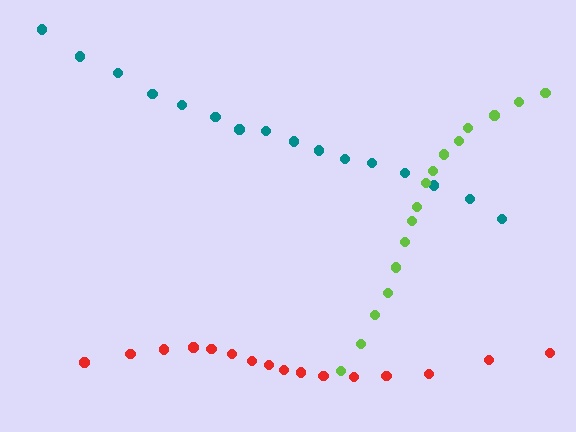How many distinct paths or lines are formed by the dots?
There are 3 distinct paths.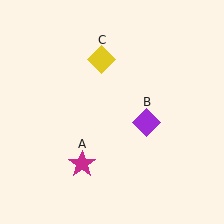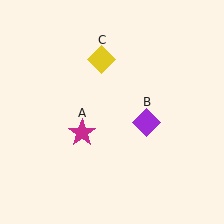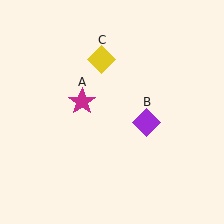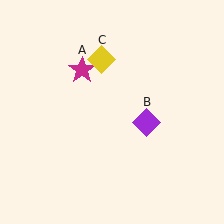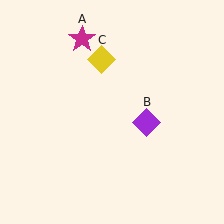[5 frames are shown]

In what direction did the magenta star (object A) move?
The magenta star (object A) moved up.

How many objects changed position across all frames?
1 object changed position: magenta star (object A).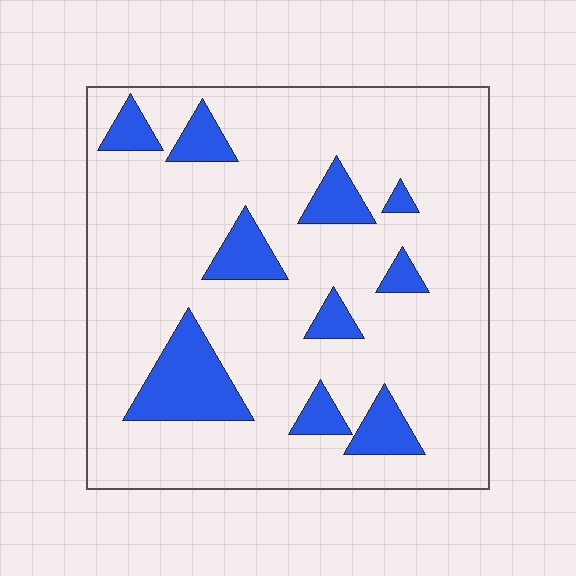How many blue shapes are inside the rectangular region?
10.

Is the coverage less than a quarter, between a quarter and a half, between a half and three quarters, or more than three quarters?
Less than a quarter.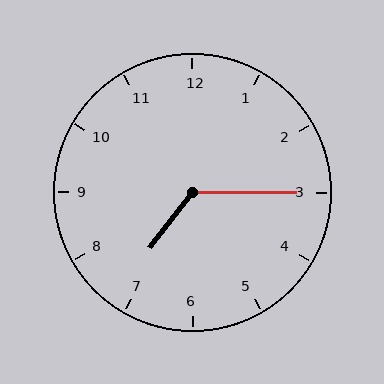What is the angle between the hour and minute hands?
Approximately 128 degrees.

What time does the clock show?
7:15.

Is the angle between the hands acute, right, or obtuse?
It is obtuse.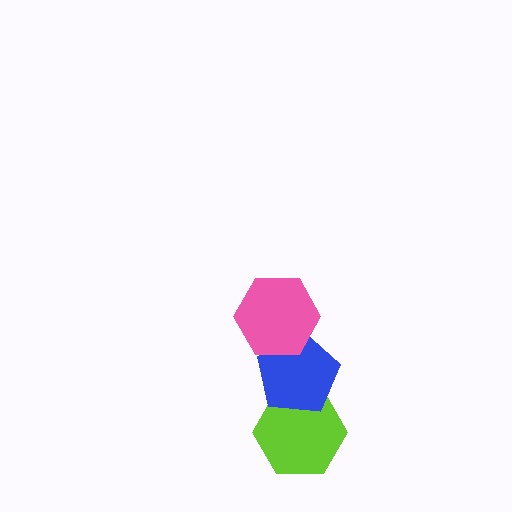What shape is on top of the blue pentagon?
The pink hexagon is on top of the blue pentagon.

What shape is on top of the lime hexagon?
The blue pentagon is on top of the lime hexagon.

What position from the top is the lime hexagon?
The lime hexagon is 3rd from the top.